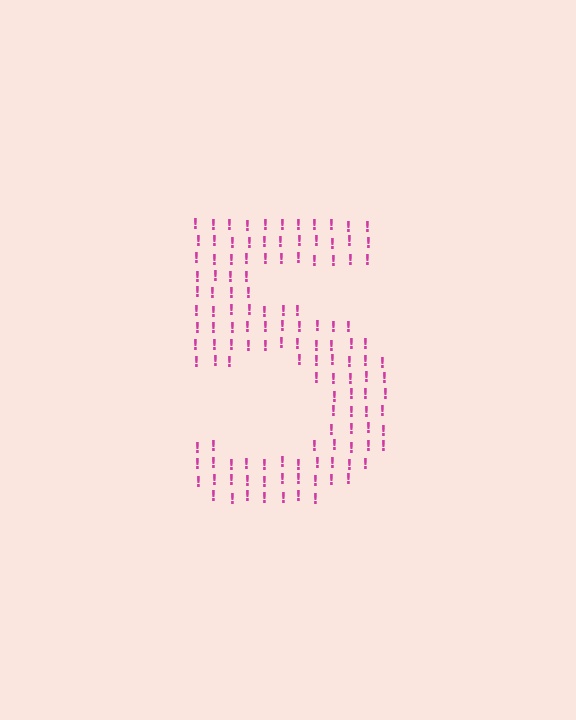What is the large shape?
The large shape is the digit 5.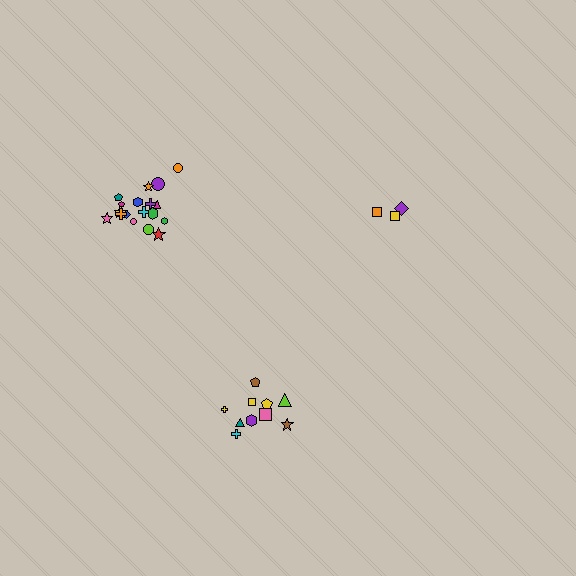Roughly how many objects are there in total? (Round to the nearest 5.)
Roughly 30 objects in total.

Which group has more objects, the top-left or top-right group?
The top-left group.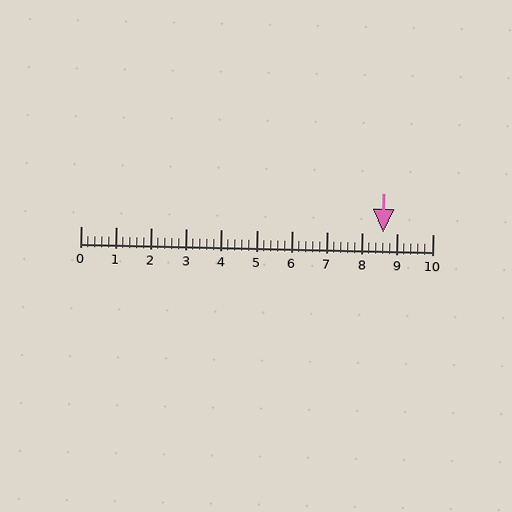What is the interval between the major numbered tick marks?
The major tick marks are spaced 1 units apart.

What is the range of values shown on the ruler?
The ruler shows values from 0 to 10.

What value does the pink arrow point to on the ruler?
The pink arrow points to approximately 8.6.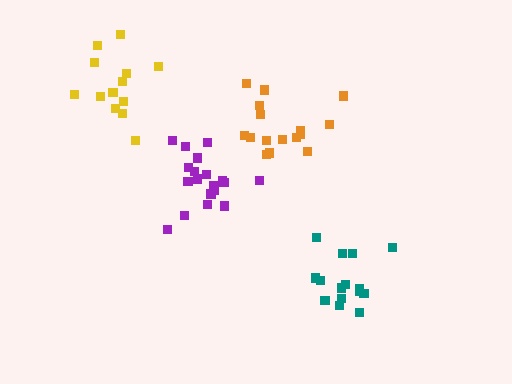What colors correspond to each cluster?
The clusters are colored: teal, yellow, purple, orange.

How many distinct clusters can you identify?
There are 4 distinct clusters.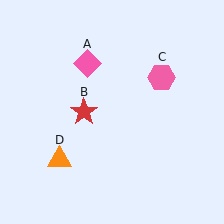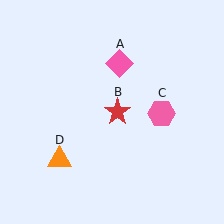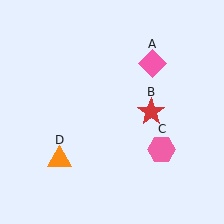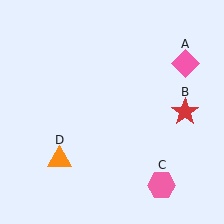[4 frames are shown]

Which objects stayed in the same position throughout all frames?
Orange triangle (object D) remained stationary.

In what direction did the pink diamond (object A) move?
The pink diamond (object A) moved right.